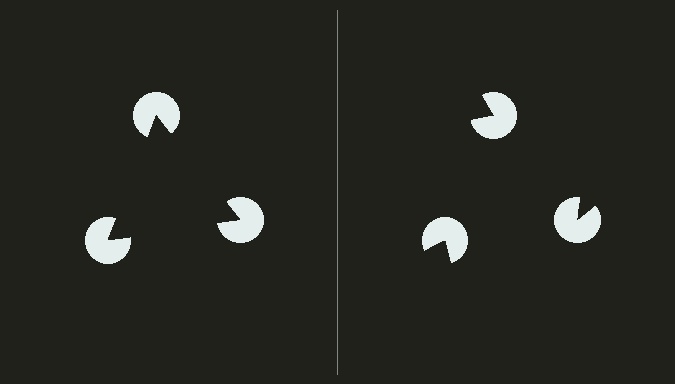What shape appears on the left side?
An illusory triangle.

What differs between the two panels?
The pac-man discs are positioned identically on both sides; only the wedge orientations differ. On the left they align to a triangle; on the right they are misaligned.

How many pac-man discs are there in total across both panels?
6 — 3 on each side.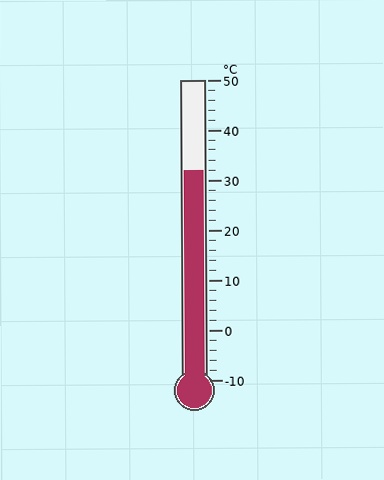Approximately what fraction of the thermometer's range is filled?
The thermometer is filled to approximately 70% of its range.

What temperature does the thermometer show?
The thermometer shows approximately 32°C.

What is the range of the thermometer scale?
The thermometer scale ranges from -10°C to 50°C.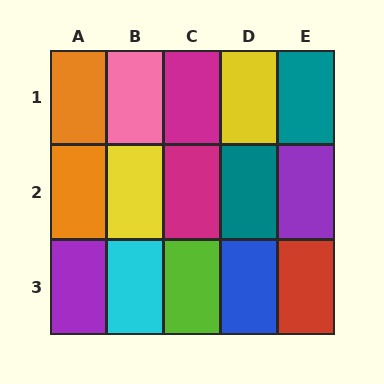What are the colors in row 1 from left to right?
Orange, pink, magenta, yellow, teal.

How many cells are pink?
1 cell is pink.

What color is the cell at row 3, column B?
Cyan.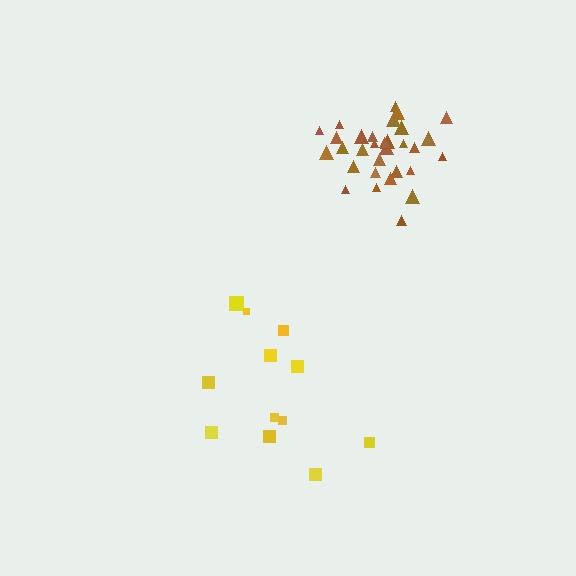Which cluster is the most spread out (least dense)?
Yellow.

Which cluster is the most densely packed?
Brown.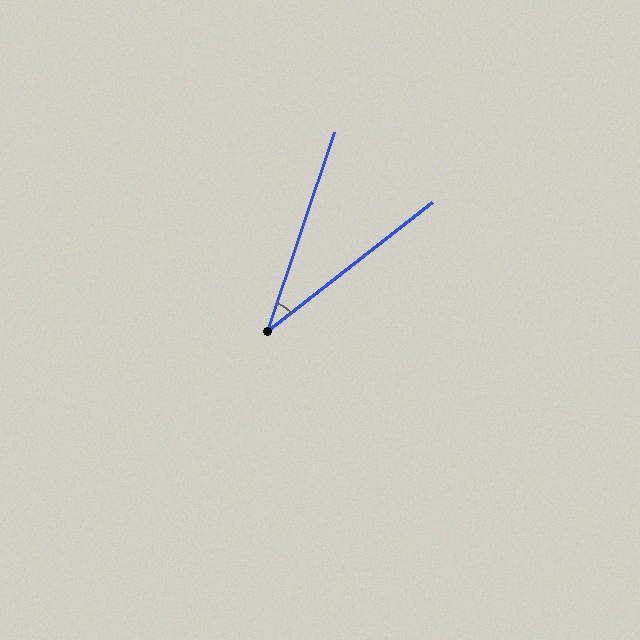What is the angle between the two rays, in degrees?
Approximately 33 degrees.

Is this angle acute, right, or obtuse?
It is acute.